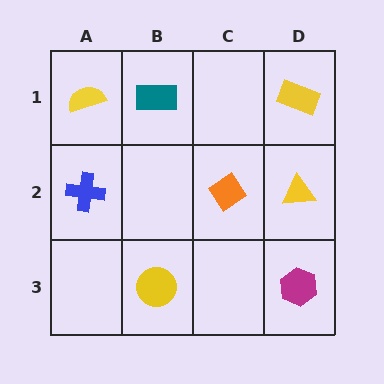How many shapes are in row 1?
3 shapes.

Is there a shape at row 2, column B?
No, that cell is empty.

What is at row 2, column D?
A yellow triangle.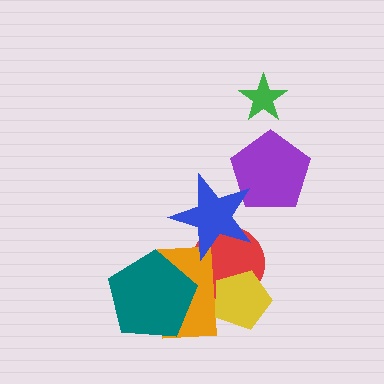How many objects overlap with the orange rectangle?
4 objects overlap with the orange rectangle.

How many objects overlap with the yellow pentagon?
2 objects overlap with the yellow pentagon.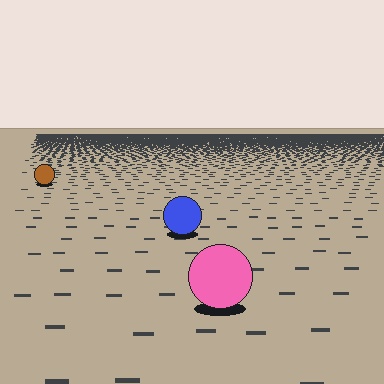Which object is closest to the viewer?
The pink circle is closest. The texture marks near it are larger and more spread out.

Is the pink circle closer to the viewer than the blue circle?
Yes. The pink circle is closer — you can tell from the texture gradient: the ground texture is coarser near it.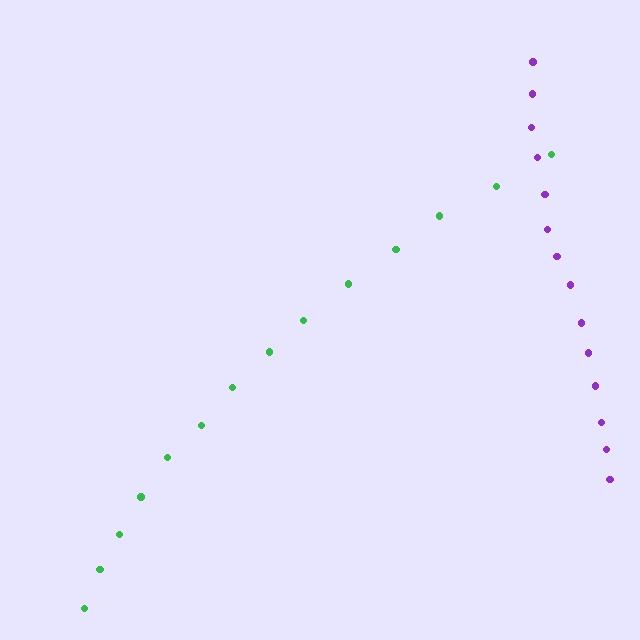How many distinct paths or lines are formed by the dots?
There are 2 distinct paths.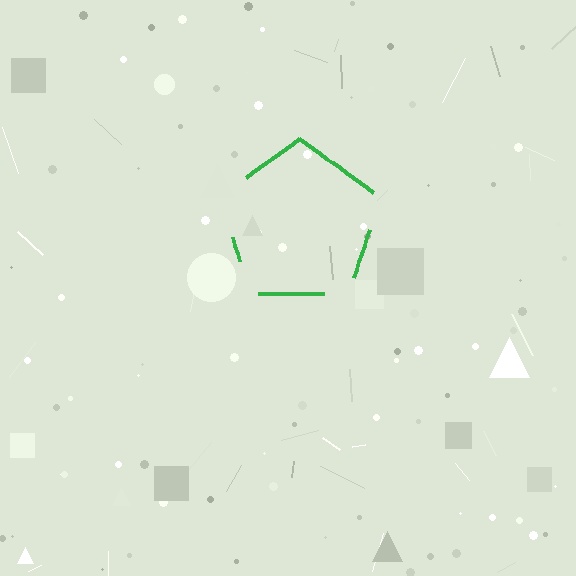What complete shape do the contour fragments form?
The contour fragments form a pentagon.